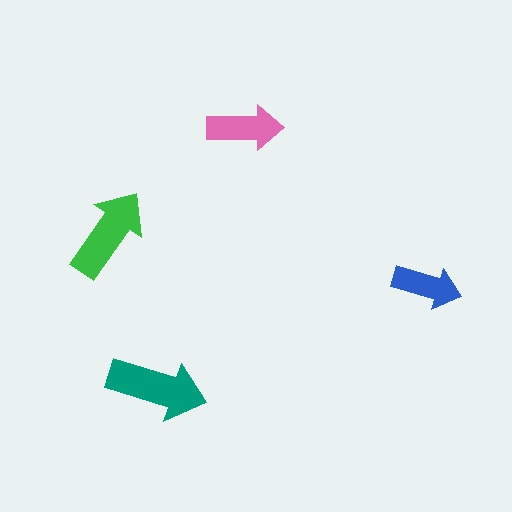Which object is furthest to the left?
The green arrow is leftmost.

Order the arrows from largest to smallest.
the teal one, the green one, the pink one, the blue one.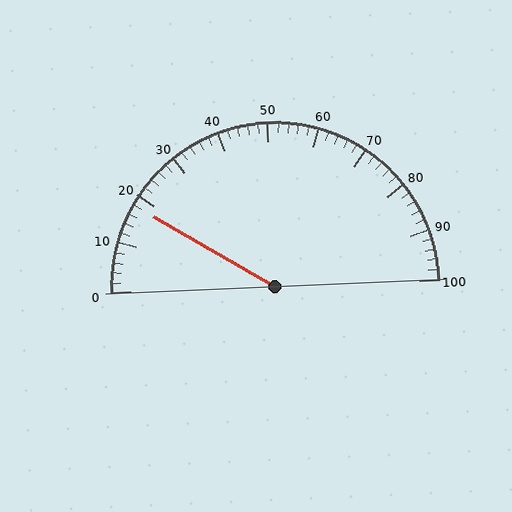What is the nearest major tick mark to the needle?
The nearest major tick mark is 20.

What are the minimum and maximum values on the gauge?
The gauge ranges from 0 to 100.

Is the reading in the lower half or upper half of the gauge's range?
The reading is in the lower half of the range (0 to 100).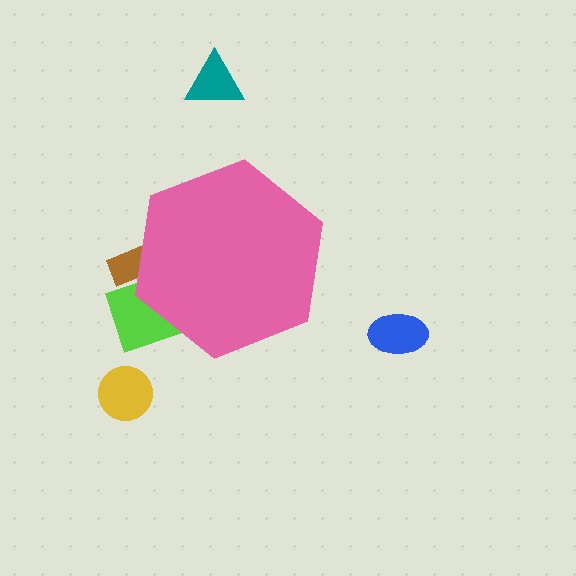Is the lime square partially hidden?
Yes, the lime square is partially hidden behind the pink hexagon.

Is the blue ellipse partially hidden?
No, the blue ellipse is fully visible.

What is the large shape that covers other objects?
A pink hexagon.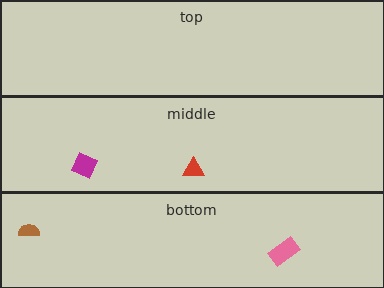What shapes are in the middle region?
The red triangle, the magenta diamond.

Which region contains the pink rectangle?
The bottom region.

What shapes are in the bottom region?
The brown semicircle, the pink rectangle.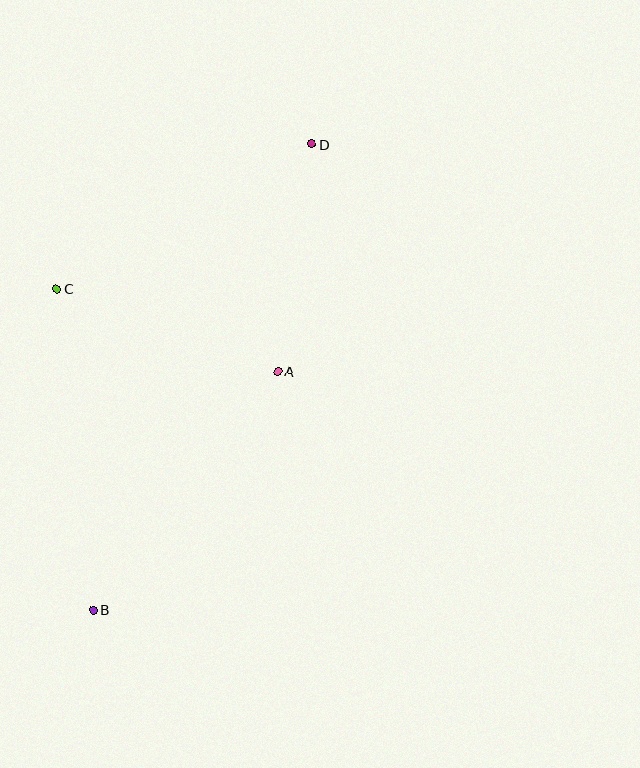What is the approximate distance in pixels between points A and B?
The distance between A and B is approximately 301 pixels.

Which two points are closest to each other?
Points A and D are closest to each other.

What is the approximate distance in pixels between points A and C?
The distance between A and C is approximately 236 pixels.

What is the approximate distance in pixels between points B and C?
The distance between B and C is approximately 323 pixels.